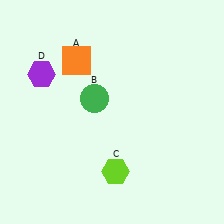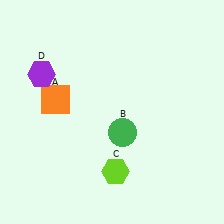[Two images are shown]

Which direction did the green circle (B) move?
The green circle (B) moved down.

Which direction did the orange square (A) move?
The orange square (A) moved down.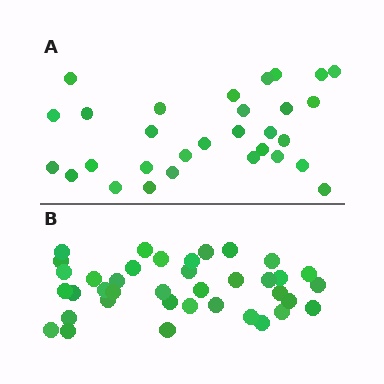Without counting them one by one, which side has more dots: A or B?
Region B (the bottom region) has more dots.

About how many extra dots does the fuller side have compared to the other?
Region B has roughly 8 or so more dots than region A.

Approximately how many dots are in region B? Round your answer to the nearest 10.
About 40 dots. (The exact count is 38, which rounds to 40.)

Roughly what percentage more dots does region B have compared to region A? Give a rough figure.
About 25% more.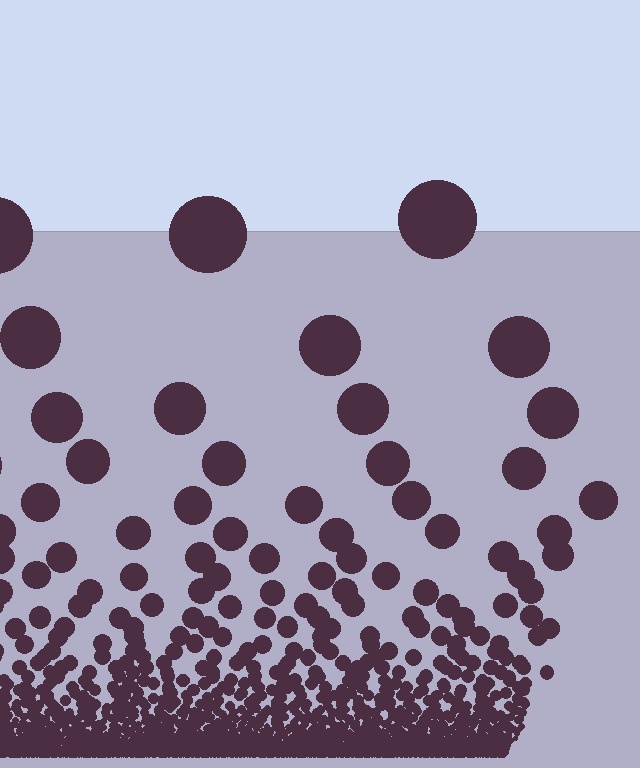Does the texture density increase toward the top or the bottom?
Density increases toward the bottom.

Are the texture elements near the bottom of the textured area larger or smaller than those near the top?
Smaller. The gradient is inverted — elements near the bottom are smaller and denser.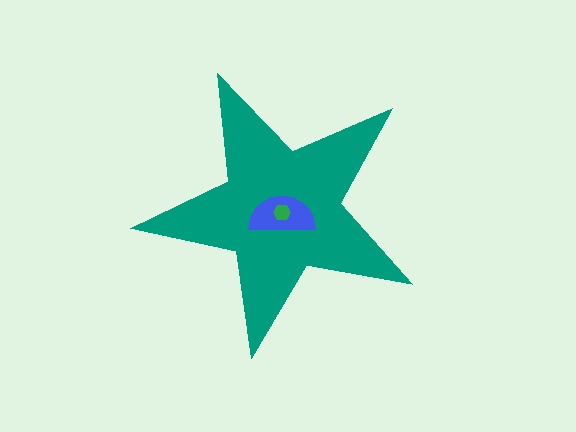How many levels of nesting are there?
3.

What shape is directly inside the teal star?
The blue semicircle.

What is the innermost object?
The green hexagon.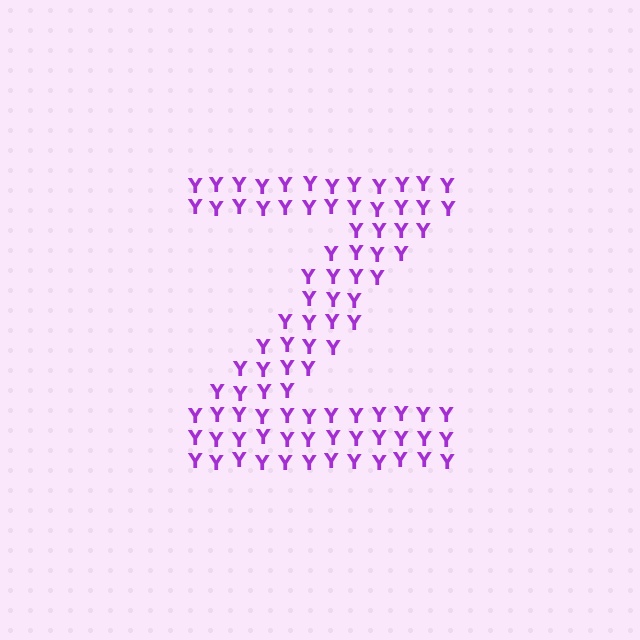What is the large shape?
The large shape is the letter Z.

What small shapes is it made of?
It is made of small letter Y's.